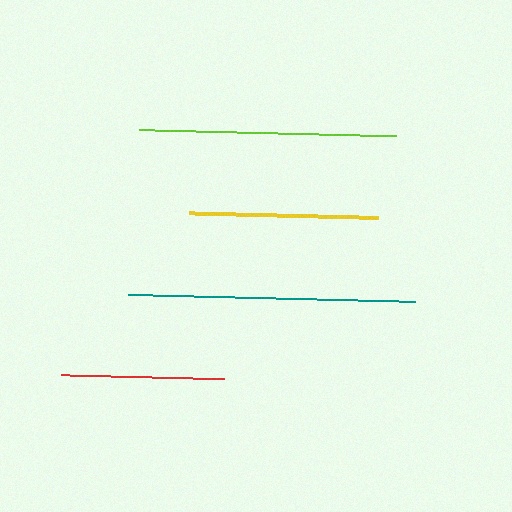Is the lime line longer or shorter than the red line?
The lime line is longer than the red line.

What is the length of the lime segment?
The lime segment is approximately 257 pixels long.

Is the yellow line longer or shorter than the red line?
The yellow line is longer than the red line.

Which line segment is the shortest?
The red line is the shortest at approximately 162 pixels.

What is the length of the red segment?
The red segment is approximately 162 pixels long.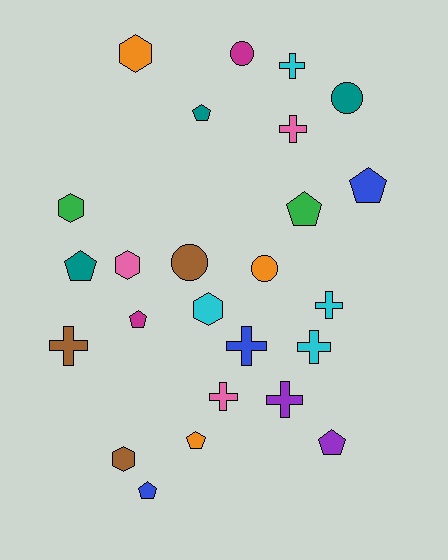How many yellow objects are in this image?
There are no yellow objects.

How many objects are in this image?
There are 25 objects.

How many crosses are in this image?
There are 8 crosses.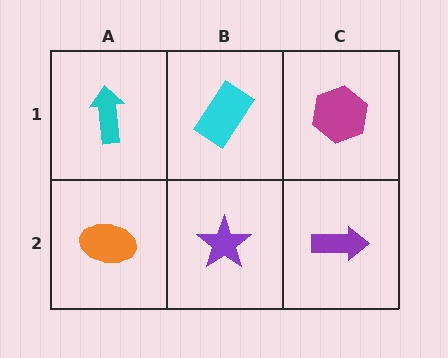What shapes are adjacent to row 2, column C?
A magenta hexagon (row 1, column C), a purple star (row 2, column B).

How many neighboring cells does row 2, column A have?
2.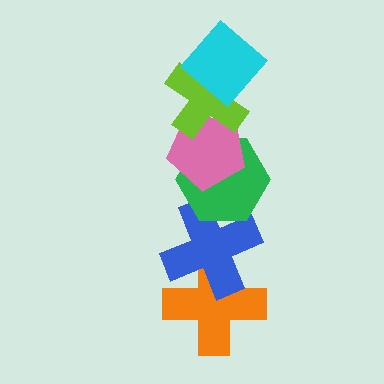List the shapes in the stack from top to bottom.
From top to bottom: the cyan diamond, the lime cross, the pink pentagon, the green hexagon, the blue cross, the orange cross.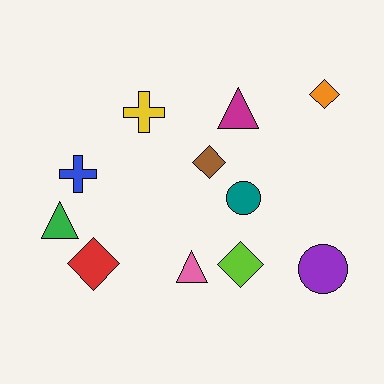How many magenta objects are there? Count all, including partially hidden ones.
There is 1 magenta object.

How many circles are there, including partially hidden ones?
There are 2 circles.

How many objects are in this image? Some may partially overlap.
There are 11 objects.